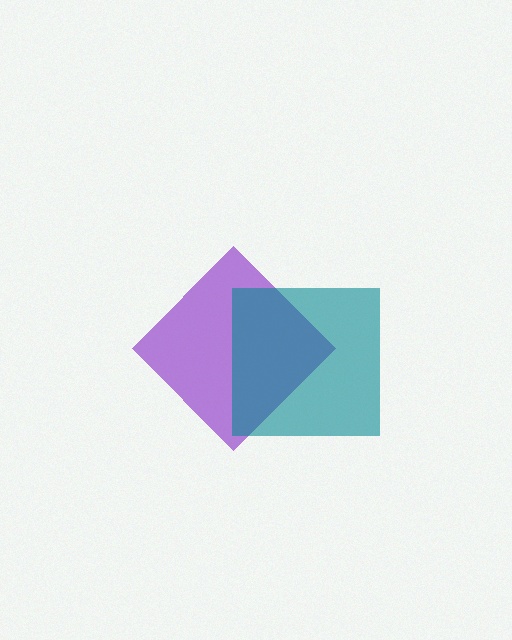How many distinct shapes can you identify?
There are 2 distinct shapes: a purple diamond, a teal square.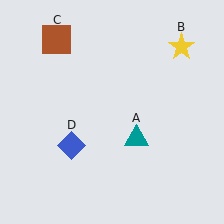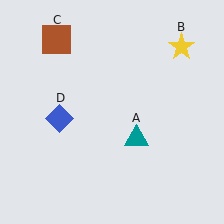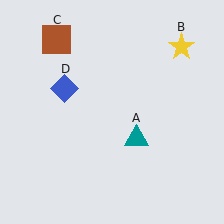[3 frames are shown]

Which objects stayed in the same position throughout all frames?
Teal triangle (object A) and yellow star (object B) and brown square (object C) remained stationary.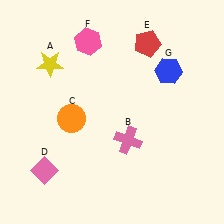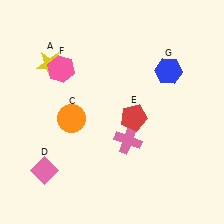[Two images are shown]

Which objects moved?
The objects that moved are: the red pentagon (E), the pink hexagon (F).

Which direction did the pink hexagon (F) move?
The pink hexagon (F) moved down.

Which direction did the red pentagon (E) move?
The red pentagon (E) moved down.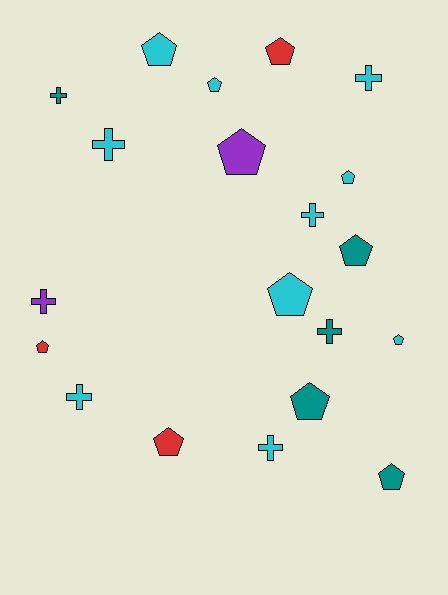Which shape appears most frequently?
Pentagon, with 12 objects.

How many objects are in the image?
There are 20 objects.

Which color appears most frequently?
Cyan, with 10 objects.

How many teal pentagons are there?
There are 3 teal pentagons.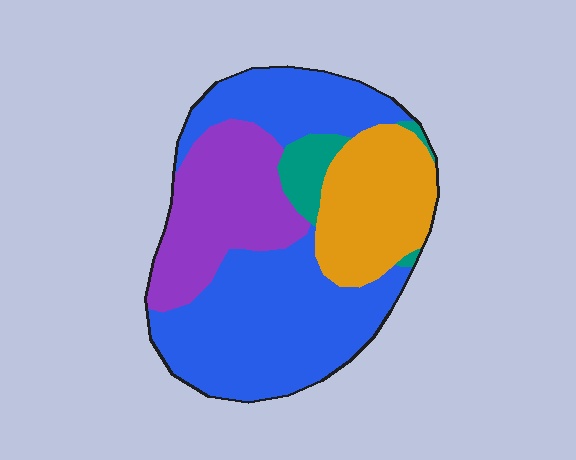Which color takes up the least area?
Teal, at roughly 5%.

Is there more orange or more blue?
Blue.